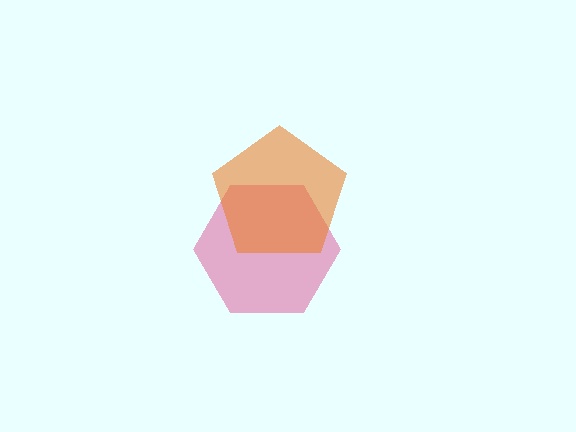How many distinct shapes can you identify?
There are 2 distinct shapes: a pink hexagon, an orange pentagon.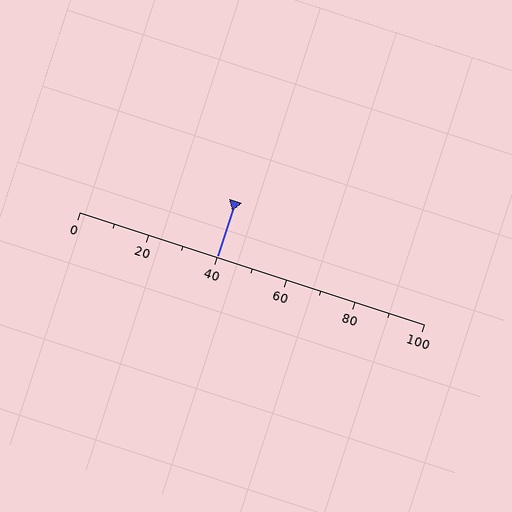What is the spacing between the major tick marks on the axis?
The major ticks are spaced 20 apart.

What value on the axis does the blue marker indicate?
The marker indicates approximately 40.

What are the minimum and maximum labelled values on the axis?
The axis runs from 0 to 100.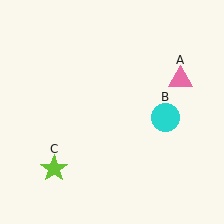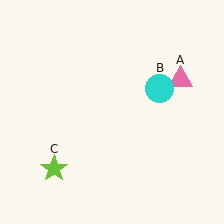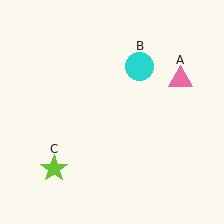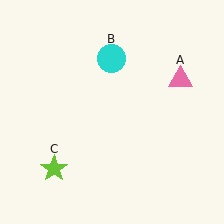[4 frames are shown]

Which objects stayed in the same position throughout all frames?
Pink triangle (object A) and lime star (object C) remained stationary.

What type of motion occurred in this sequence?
The cyan circle (object B) rotated counterclockwise around the center of the scene.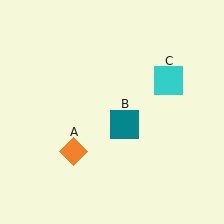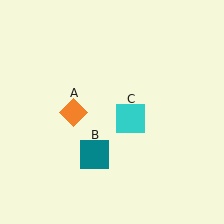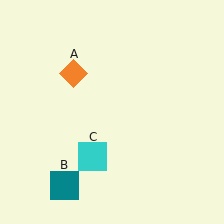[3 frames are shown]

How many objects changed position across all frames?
3 objects changed position: orange diamond (object A), teal square (object B), cyan square (object C).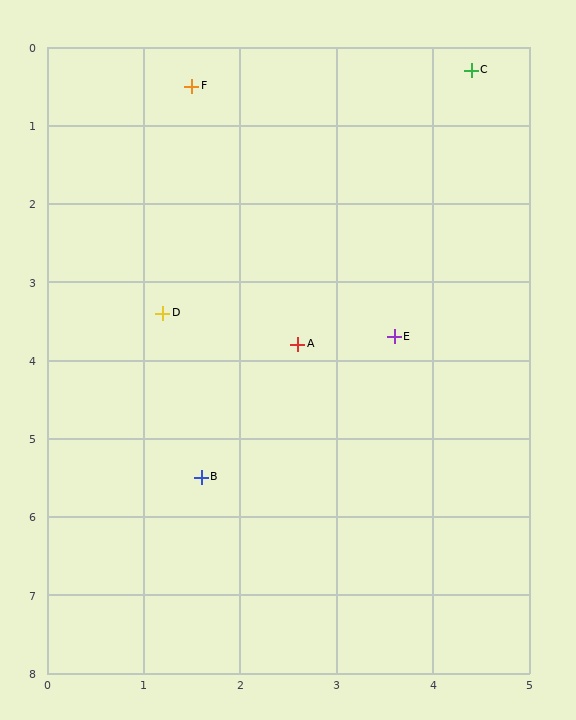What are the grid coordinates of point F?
Point F is at approximately (1.5, 0.5).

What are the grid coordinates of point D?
Point D is at approximately (1.2, 3.4).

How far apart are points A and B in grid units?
Points A and B are about 2.0 grid units apart.